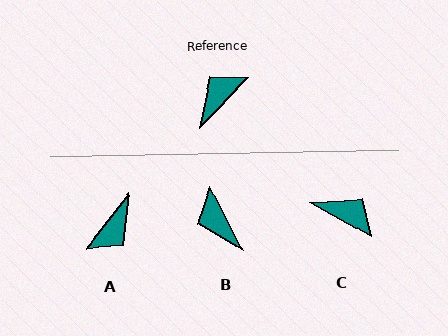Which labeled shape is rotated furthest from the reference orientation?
A, about 174 degrees away.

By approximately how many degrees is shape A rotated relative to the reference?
Approximately 174 degrees clockwise.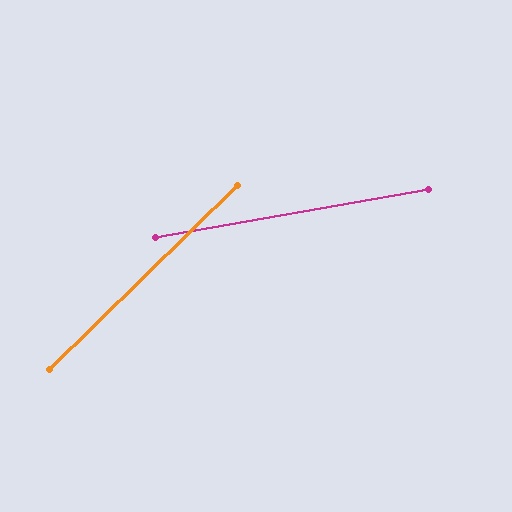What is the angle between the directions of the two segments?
Approximately 35 degrees.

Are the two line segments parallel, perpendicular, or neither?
Neither parallel nor perpendicular — they differ by about 35°.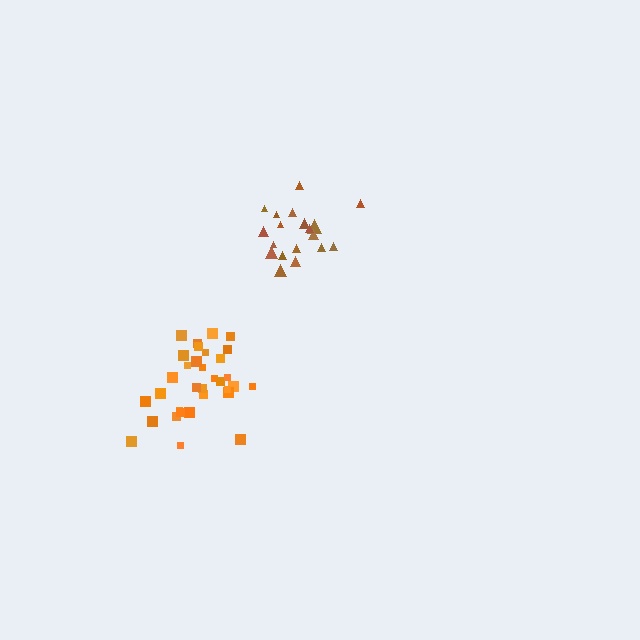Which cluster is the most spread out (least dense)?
Brown.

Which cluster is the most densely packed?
Orange.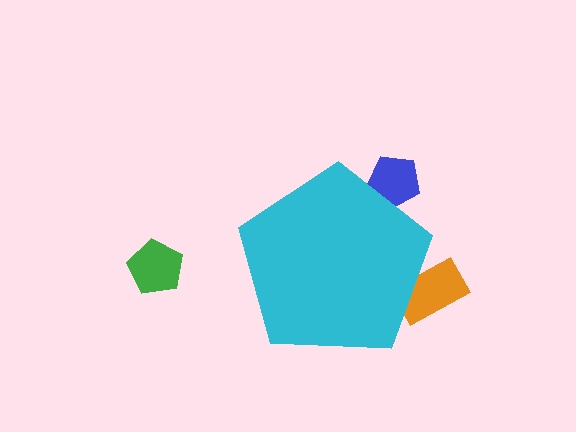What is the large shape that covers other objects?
A cyan pentagon.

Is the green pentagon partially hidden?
No, the green pentagon is fully visible.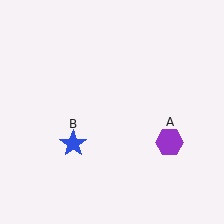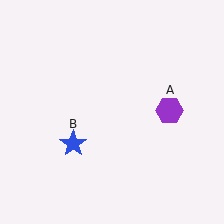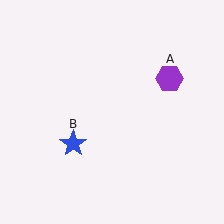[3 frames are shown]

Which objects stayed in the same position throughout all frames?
Blue star (object B) remained stationary.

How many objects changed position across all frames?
1 object changed position: purple hexagon (object A).